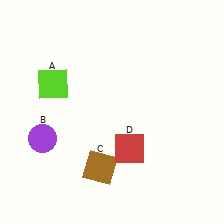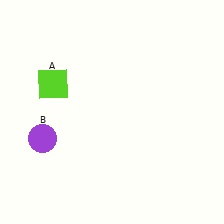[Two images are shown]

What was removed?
The red square (D), the brown square (C) were removed in Image 2.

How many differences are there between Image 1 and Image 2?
There are 2 differences between the two images.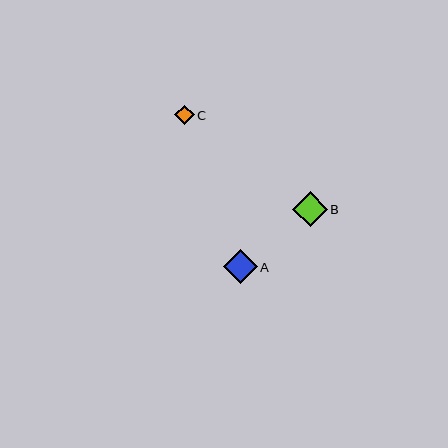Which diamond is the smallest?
Diamond C is the smallest with a size of approximately 20 pixels.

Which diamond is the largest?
Diamond B is the largest with a size of approximately 35 pixels.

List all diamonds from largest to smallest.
From largest to smallest: B, A, C.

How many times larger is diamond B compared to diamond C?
Diamond B is approximately 1.8 times the size of diamond C.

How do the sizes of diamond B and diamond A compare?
Diamond B and diamond A are approximately the same size.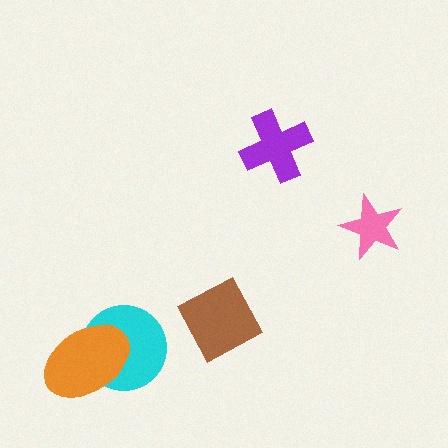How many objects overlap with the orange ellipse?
1 object overlaps with the orange ellipse.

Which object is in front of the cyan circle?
The orange ellipse is in front of the cyan circle.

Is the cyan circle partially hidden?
Yes, it is partially covered by another shape.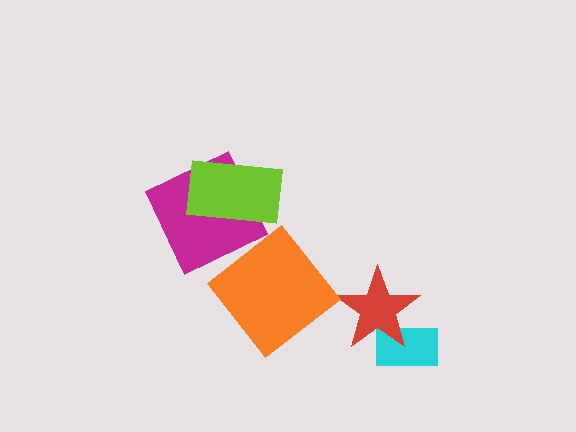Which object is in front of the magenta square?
The lime rectangle is in front of the magenta square.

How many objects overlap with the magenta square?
1 object overlaps with the magenta square.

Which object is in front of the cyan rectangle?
The red star is in front of the cyan rectangle.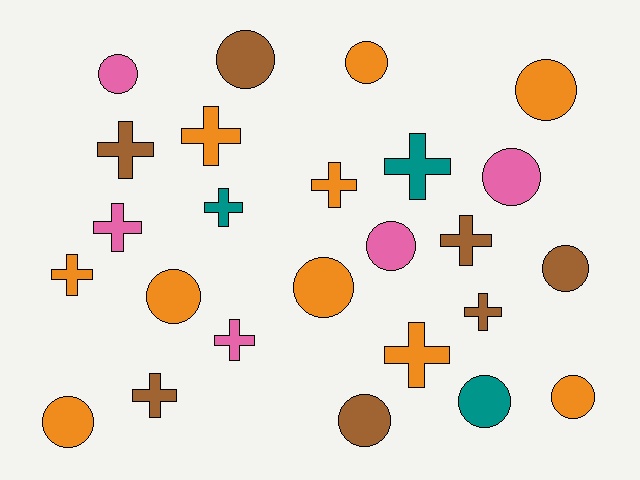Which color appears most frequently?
Orange, with 10 objects.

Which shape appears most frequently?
Circle, with 13 objects.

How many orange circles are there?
There are 6 orange circles.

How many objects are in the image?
There are 25 objects.